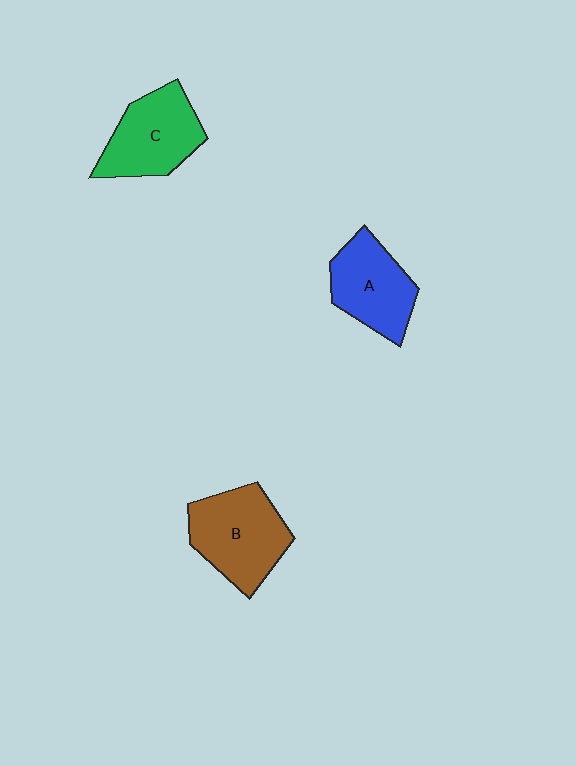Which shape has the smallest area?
Shape A (blue).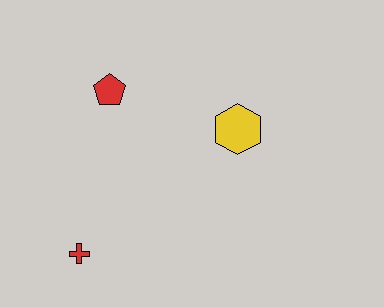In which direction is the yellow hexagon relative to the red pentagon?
The yellow hexagon is to the right of the red pentagon.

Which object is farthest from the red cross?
The yellow hexagon is farthest from the red cross.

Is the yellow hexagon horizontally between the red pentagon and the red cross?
No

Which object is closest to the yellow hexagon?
The red pentagon is closest to the yellow hexagon.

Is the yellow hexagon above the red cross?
Yes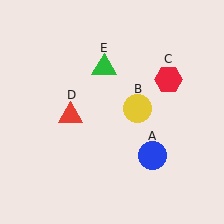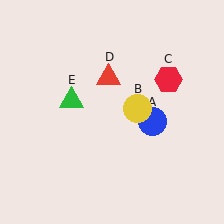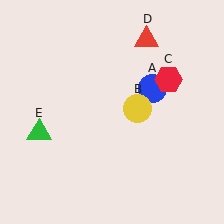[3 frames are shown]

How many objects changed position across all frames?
3 objects changed position: blue circle (object A), red triangle (object D), green triangle (object E).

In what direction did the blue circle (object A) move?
The blue circle (object A) moved up.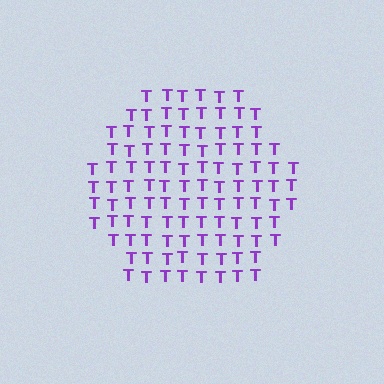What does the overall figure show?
The overall figure shows a hexagon.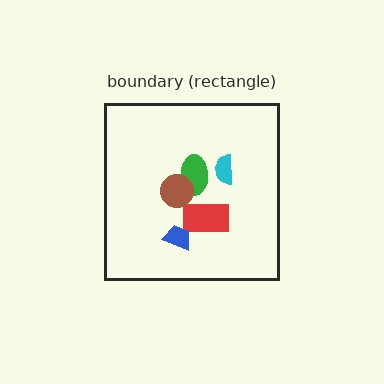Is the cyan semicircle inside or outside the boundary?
Inside.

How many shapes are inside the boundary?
5 inside, 0 outside.